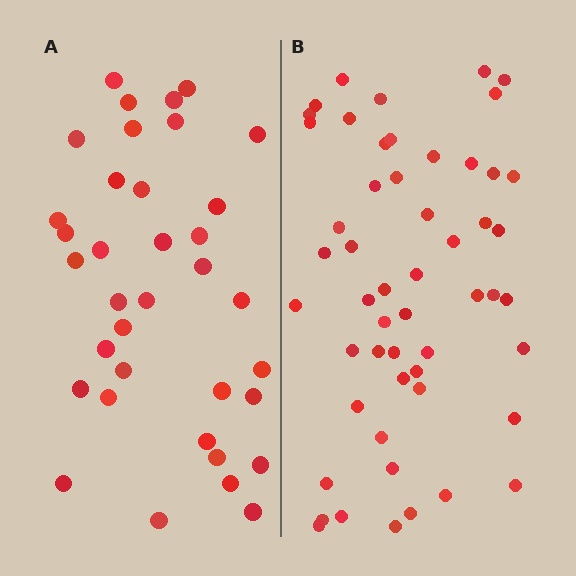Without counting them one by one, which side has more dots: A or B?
Region B (the right region) has more dots.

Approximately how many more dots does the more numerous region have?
Region B has approximately 15 more dots than region A.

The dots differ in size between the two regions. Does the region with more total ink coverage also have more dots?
No. Region A has more total ink coverage because its dots are larger, but region B actually contains more individual dots. Total area can be misleading — the number of items is what matters here.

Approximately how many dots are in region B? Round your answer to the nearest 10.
About 50 dots. (The exact count is 53, which rounds to 50.)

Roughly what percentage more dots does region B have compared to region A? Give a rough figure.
About 45% more.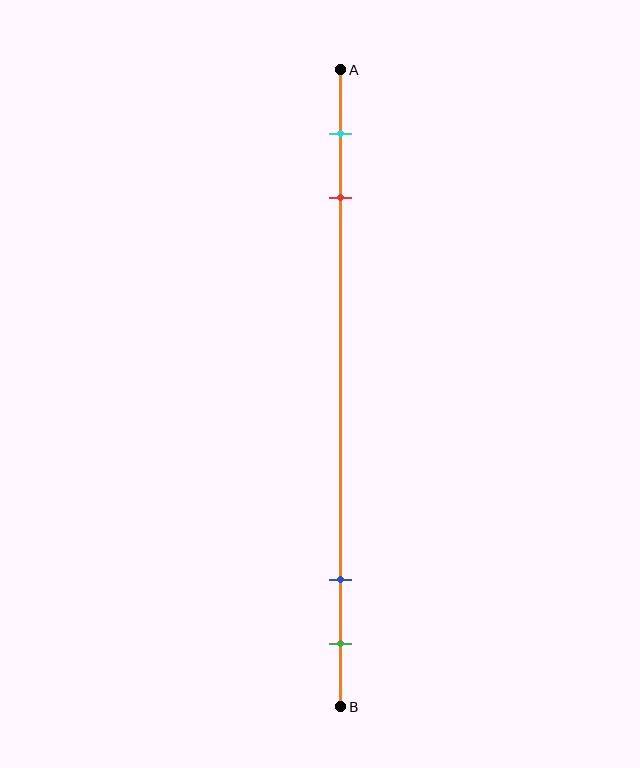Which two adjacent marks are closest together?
The blue and green marks are the closest adjacent pair.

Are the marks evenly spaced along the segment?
No, the marks are not evenly spaced.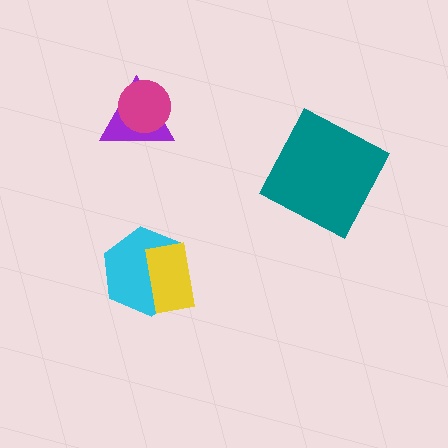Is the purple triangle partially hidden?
Yes, it is partially covered by another shape.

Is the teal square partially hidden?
No, no other shape covers it.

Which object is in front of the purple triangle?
The magenta circle is in front of the purple triangle.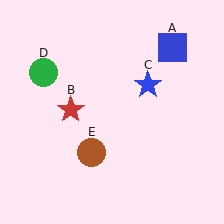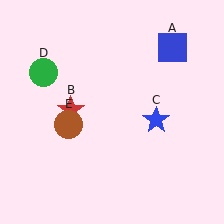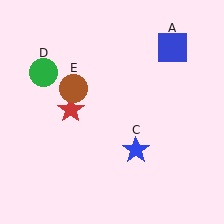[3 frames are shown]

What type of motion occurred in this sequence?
The blue star (object C), brown circle (object E) rotated clockwise around the center of the scene.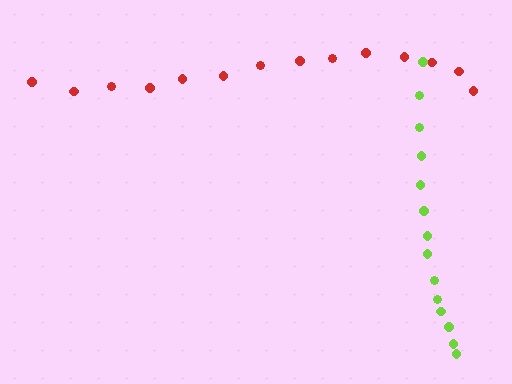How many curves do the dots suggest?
There are 2 distinct paths.